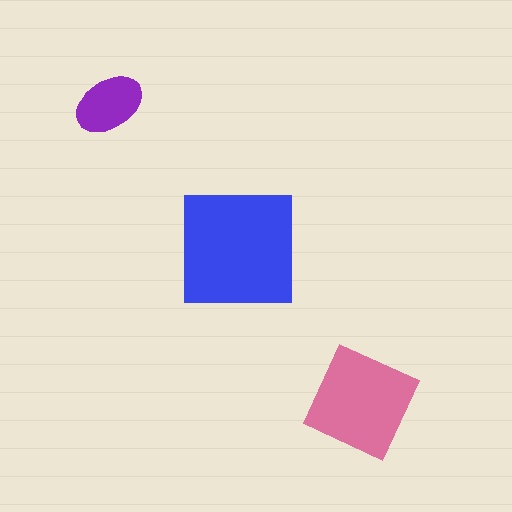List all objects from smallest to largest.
The purple ellipse, the pink diamond, the blue square.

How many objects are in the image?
There are 3 objects in the image.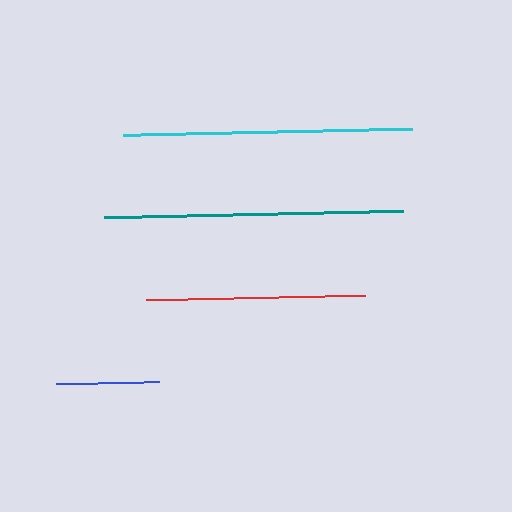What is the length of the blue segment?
The blue segment is approximately 103 pixels long.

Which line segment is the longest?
The teal line is the longest at approximately 299 pixels.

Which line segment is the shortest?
The blue line is the shortest at approximately 103 pixels.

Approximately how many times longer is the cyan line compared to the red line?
The cyan line is approximately 1.3 times the length of the red line.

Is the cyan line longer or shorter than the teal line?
The teal line is longer than the cyan line.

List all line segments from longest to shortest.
From longest to shortest: teal, cyan, red, blue.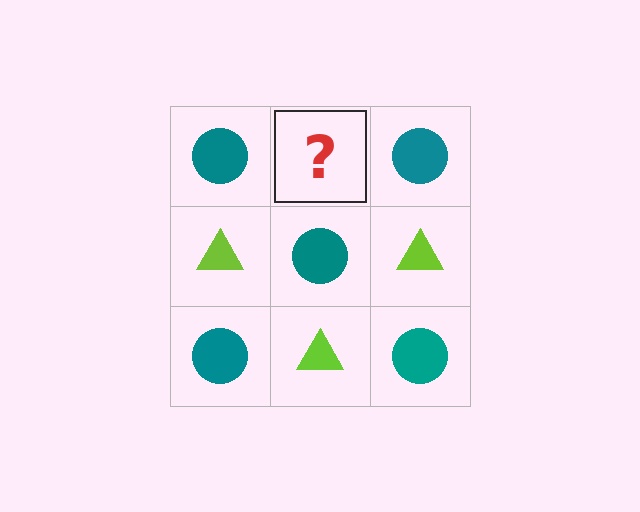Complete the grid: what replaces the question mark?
The question mark should be replaced with a lime triangle.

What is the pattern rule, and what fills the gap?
The rule is that it alternates teal circle and lime triangle in a checkerboard pattern. The gap should be filled with a lime triangle.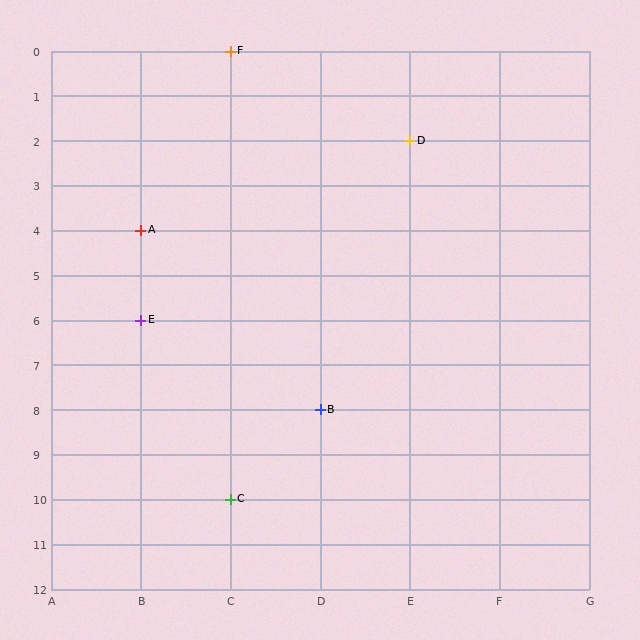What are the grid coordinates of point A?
Point A is at grid coordinates (B, 4).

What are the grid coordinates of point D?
Point D is at grid coordinates (E, 2).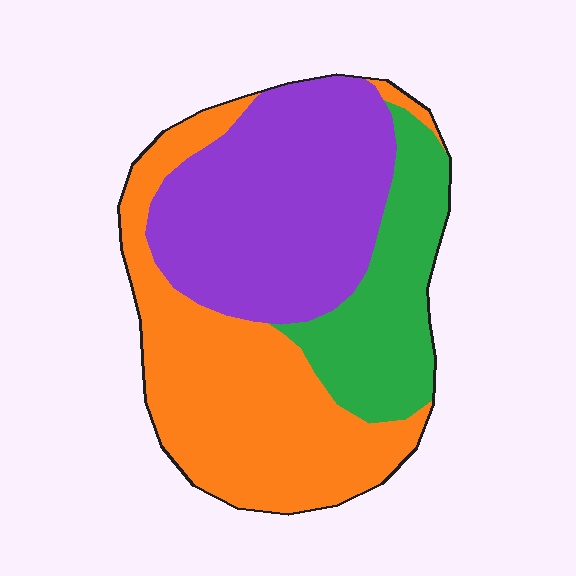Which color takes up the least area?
Green, at roughly 20%.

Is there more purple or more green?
Purple.